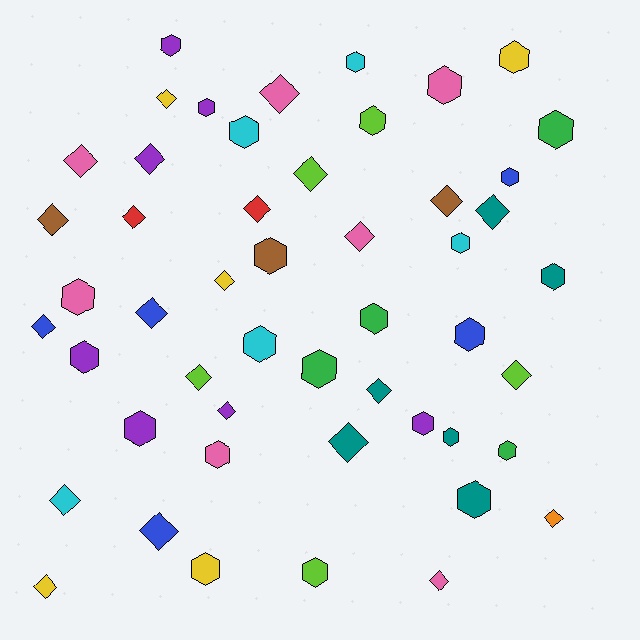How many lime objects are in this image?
There are 5 lime objects.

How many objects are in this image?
There are 50 objects.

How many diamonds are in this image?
There are 24 diamonds.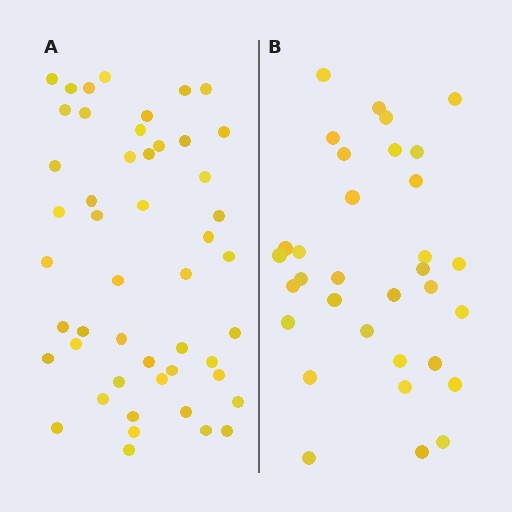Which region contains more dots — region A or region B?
Region A (the left region) has more dots.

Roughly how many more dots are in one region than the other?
Region A has approximately 15 more dots than region B.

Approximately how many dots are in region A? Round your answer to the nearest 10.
About 50 dots. (The exact count is 49, which rounds to 50.)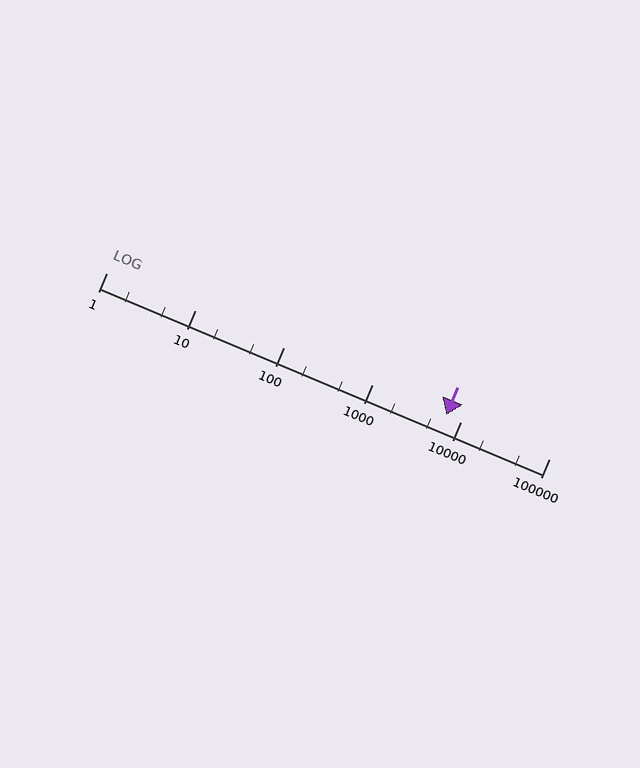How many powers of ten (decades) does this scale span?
The scale spans 5 decades, from 1 to 100000.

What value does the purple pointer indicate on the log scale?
The pointer indicates approximately 6900.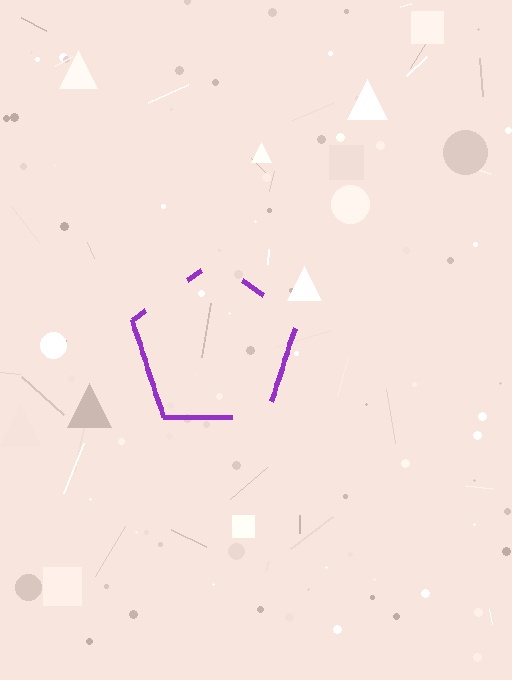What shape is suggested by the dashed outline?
The dashed outline suggests a pentagon.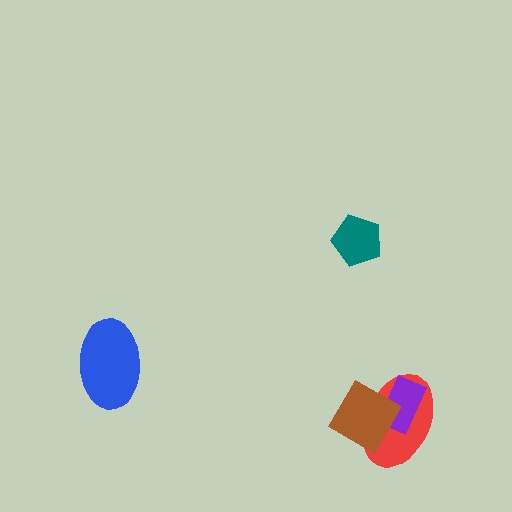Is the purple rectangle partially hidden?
Yes, it is partially covered by another shape.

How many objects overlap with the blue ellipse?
0 objects overlap with the blue ellipse.